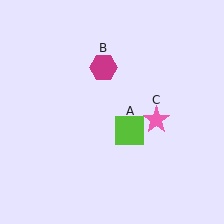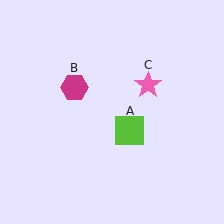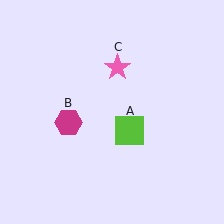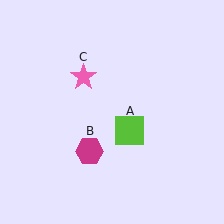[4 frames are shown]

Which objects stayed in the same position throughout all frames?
Lime square (object A) remained stationary.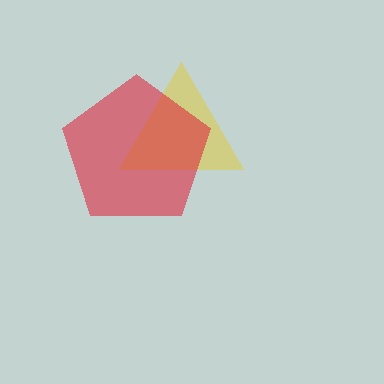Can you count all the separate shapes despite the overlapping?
Yes, there are 2 separate shapes.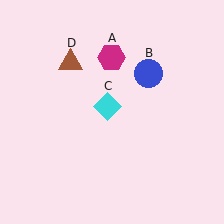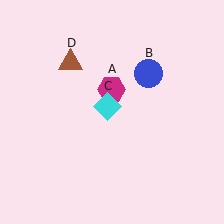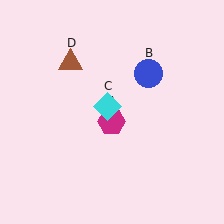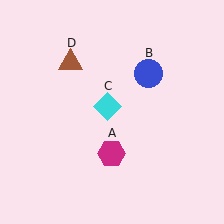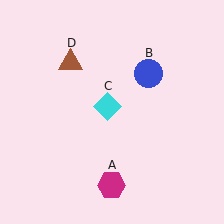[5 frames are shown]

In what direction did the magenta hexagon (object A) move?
The magenta hexagon (object A) moved down.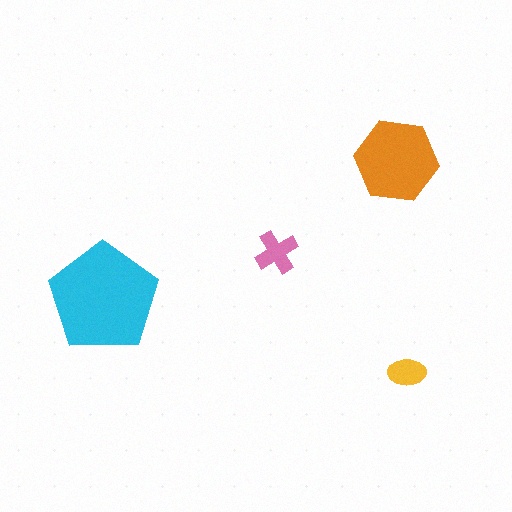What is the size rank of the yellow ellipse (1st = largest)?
4th.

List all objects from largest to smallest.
The cyan pentagon, the orange hexagon, the pink cross, the yellow ellipse.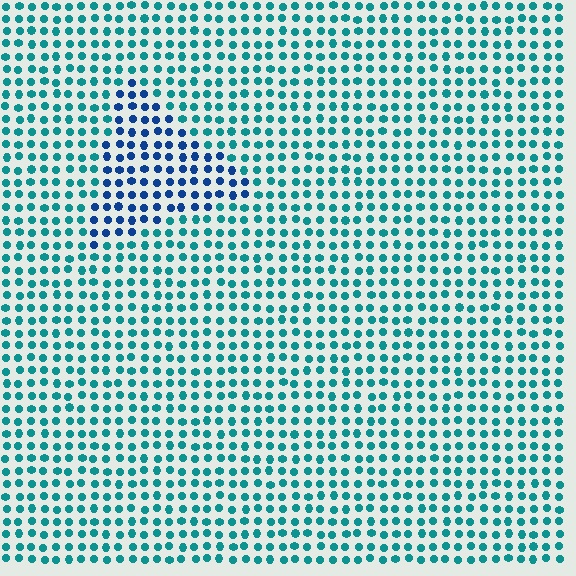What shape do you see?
I see a triangle.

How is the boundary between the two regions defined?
The boundary is defined purely by a slight shift in hue (about 39 degrees). Spacing, size, and orientation are identical on both sides.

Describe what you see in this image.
The image is filled with small teal elements in a uniform arrangement. A triangle-shaped region is visible where the elements are tinted to a slightly different hue, forming a subtle color boundary.